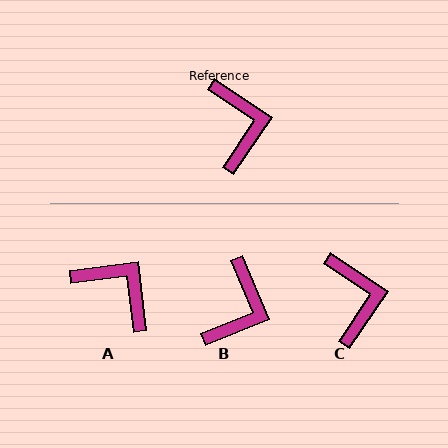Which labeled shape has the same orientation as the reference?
C.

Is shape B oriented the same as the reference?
No, it is off by about 33 degrees.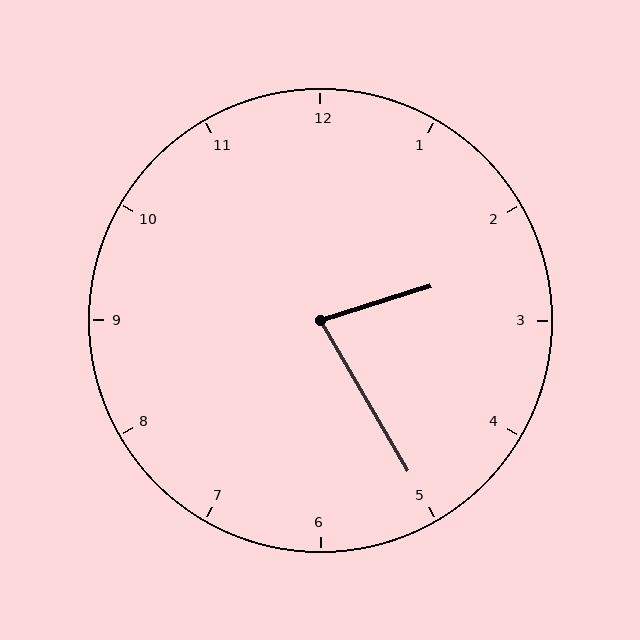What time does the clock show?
2:25.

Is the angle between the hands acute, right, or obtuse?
It is acute.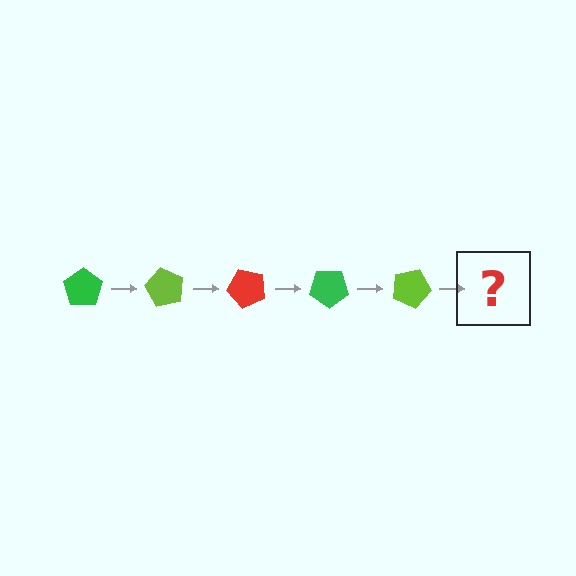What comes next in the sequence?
The next element should be a red pentagon, rotated 300 degrees from the start.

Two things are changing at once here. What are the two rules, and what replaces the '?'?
The two rules are that it rotates 60 degrees each step and the color cycles through green, lime, and red. The '?' should be a red pentagon, rotated 300 degrees from the start.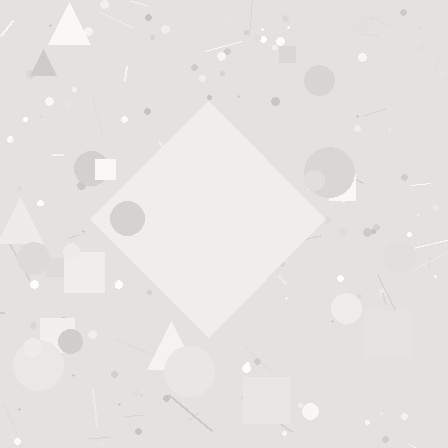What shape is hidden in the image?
A diamond is hidden in the image.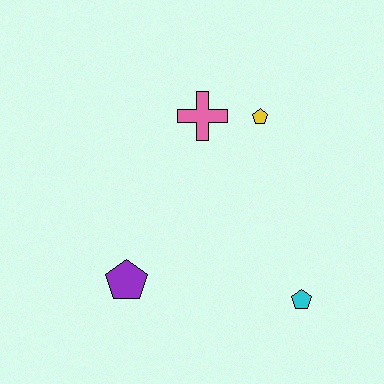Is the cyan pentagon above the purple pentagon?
No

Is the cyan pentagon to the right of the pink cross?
Yes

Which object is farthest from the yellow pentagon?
The purple pentagon is farthest from the yellow pentagon.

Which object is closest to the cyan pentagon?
The purple pentagon is closest to the cyan pentagon.